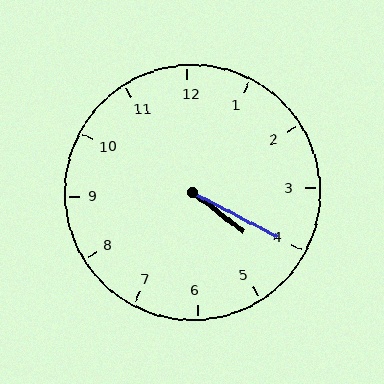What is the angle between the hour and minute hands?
Approximately 10 degrees.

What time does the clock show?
4:20.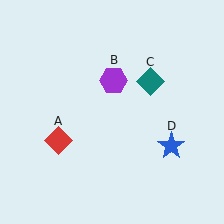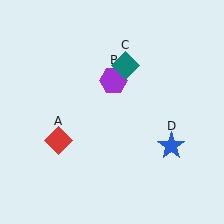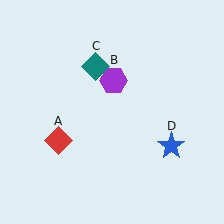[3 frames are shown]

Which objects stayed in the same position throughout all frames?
Red diamond (object A) and purple hexagon (object B) and blue star (object D) remained stationary.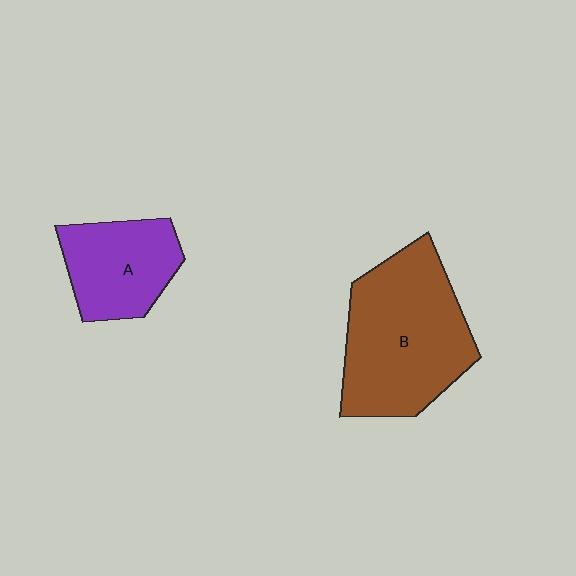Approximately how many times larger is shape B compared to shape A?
Approximately 1.8 times.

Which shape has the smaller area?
Shape A (purple).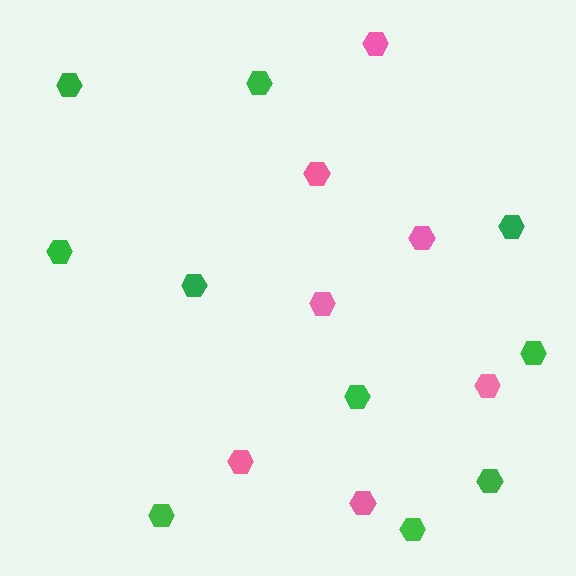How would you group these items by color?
There are 2 groups: one group of pink hexagons (7) and one group of green hexagons (10).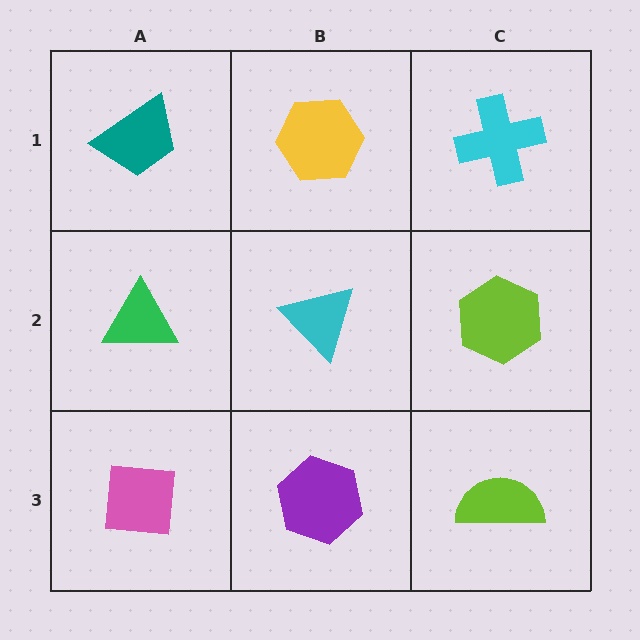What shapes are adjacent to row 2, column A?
A teal trapezoid (row 1, column A), a pink square (row 3, column A), a cyan triangle (row 2, column B).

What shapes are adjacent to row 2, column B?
A yellow hexagon (row 1, column B), a purple hexagon (row 3, column B), a green triangle (row 2, column A), a lime hexagon (row 2, column C).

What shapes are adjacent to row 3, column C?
A lime hexagon (row 2, column C), a purple hexagon (row 3, column B).